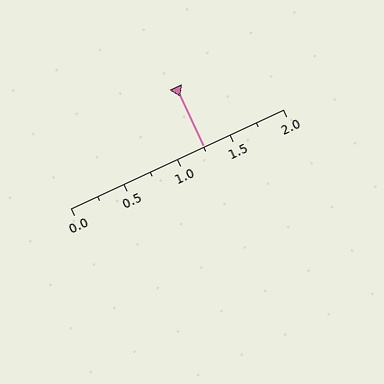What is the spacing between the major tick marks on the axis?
The major ticks are spaced 0.5 apart.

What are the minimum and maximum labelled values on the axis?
The axis runs from 0.0 to 2.0.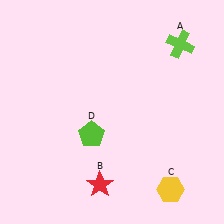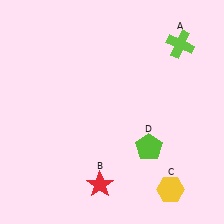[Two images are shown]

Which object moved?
The lime pentagon (D) moved right.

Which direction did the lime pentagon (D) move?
The lime pentagon (D) moved right.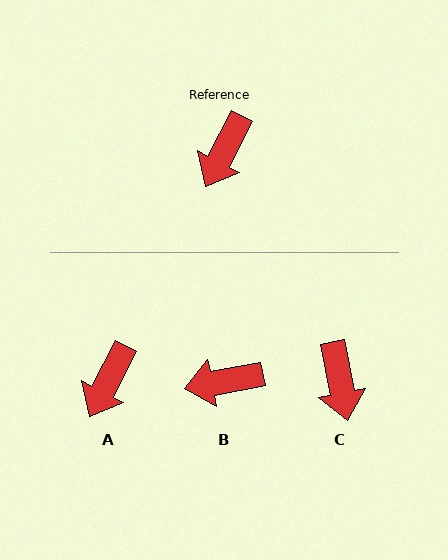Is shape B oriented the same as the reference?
No, it is off by about 52 degrees.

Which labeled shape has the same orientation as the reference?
A.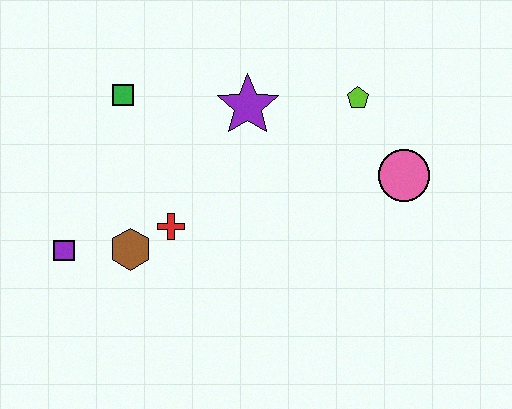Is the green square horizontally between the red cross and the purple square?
Yes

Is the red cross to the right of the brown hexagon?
Yes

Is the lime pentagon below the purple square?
No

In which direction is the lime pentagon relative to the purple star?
The lime pentagon is to the right of the purple star.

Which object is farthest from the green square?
The pink circle is farthest from the green square.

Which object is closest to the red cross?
The brown hexagon is closest to the red cross.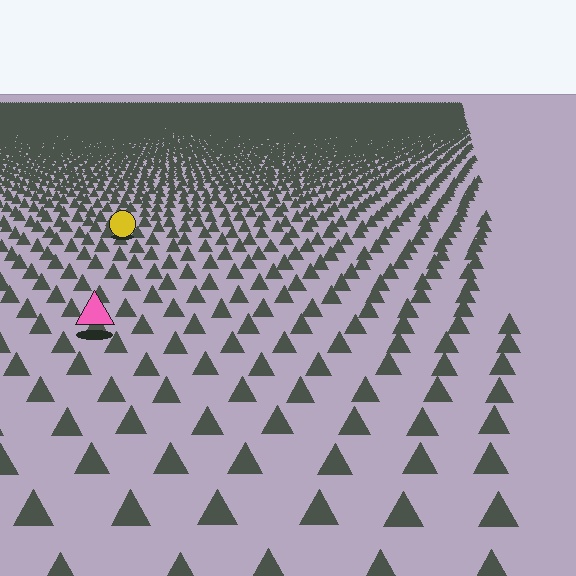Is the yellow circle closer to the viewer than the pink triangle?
No. The pink triangle is closer — you can tell from the texture gradient: the ground texture is coarser near it.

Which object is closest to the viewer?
The pink triangle is closest. The texture marks near it are larger and more spread out.